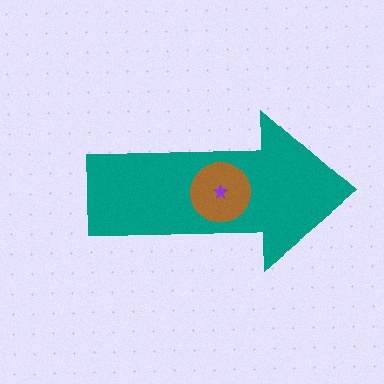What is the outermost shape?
The teal arrow.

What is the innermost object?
The purple star.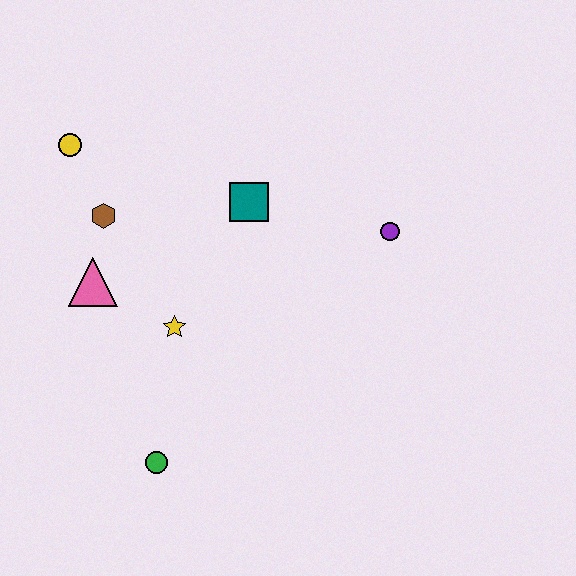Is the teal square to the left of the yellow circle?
No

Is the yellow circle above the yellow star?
Yes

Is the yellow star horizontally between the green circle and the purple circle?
Yes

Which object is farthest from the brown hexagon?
The purple circle is farthest from the brown hexagon.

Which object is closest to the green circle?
The yellow star is closest to the green circle.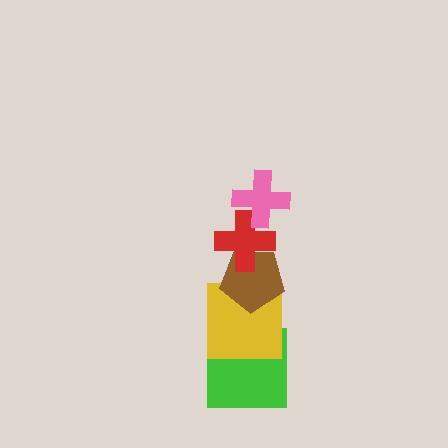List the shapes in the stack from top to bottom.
From top to bottom: the pink cross, the red cross, the brown pentagon, the yellow square, the green square.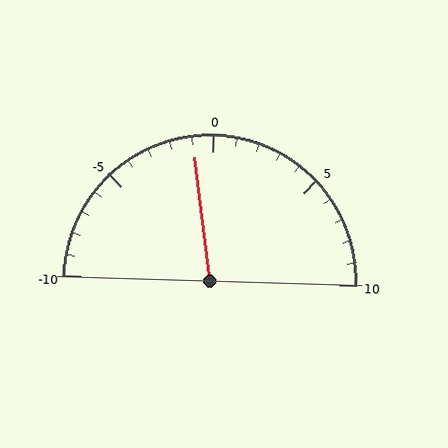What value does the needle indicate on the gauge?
The needle indicates approximately -1.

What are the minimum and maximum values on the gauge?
The gauge ranges from -10 to 10.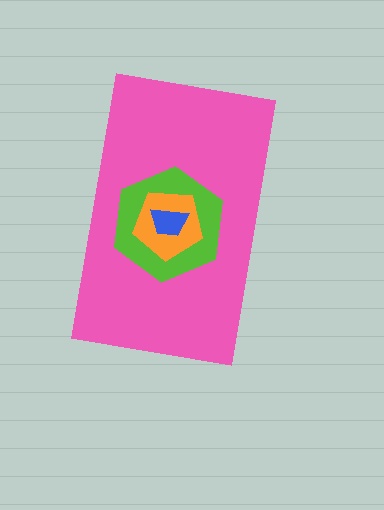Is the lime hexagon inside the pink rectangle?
Yes.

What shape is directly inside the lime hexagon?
The orange pentagon.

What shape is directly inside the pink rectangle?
The lime hexagon.